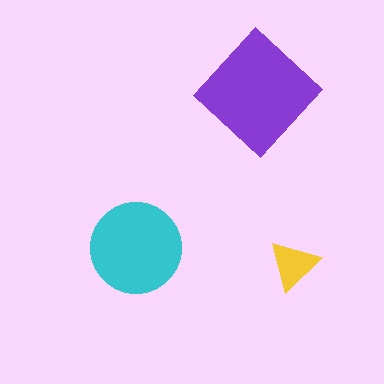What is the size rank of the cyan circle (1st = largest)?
2nd.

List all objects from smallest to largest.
The yellow triangle, the cyan circle, the purple diamond.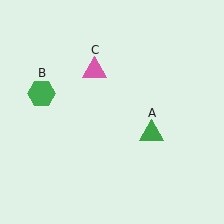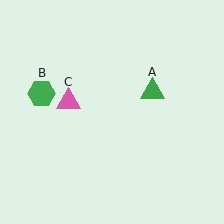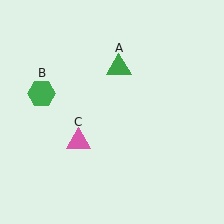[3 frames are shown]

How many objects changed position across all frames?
2 objects changed position: green triangle (object A), pink triangle (object C).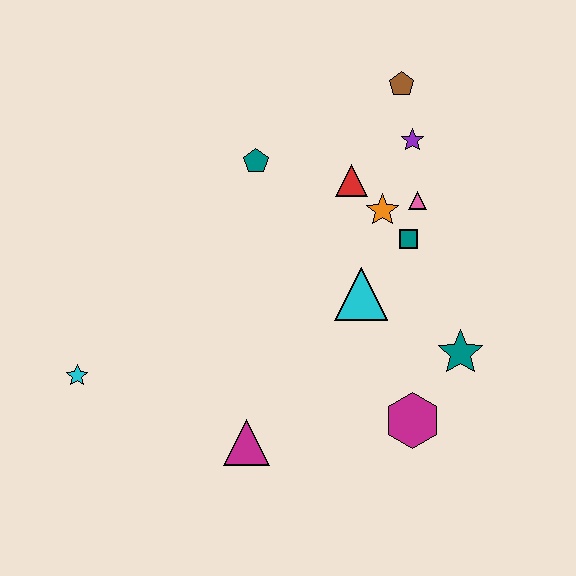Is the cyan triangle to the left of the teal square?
Yes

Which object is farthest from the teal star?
The cyan star is farthest from the teal star.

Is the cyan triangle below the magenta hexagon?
No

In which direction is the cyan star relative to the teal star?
The cyan star is to the left of the teal star.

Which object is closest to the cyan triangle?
The teal square is closest to the cyan triangle.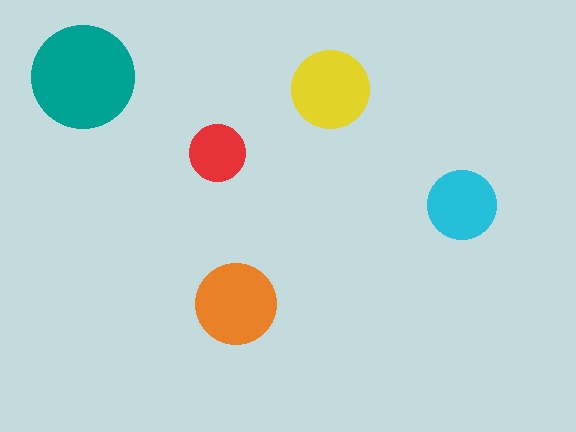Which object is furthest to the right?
The cyan circle is rightmost.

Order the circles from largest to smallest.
the teal one, the orange one, the yellow one, the cyan one, the red one.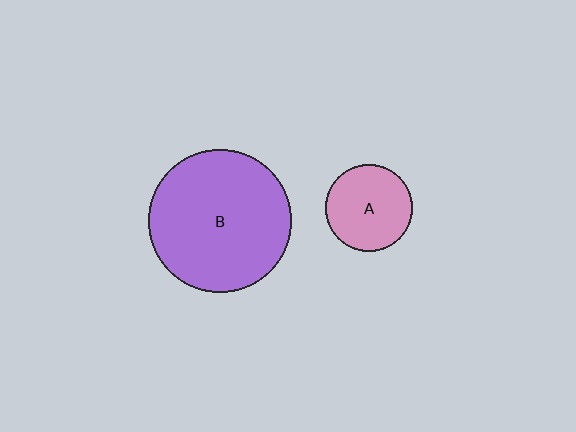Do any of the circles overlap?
No, none of the circles overlap.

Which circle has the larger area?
Circle B (purple).